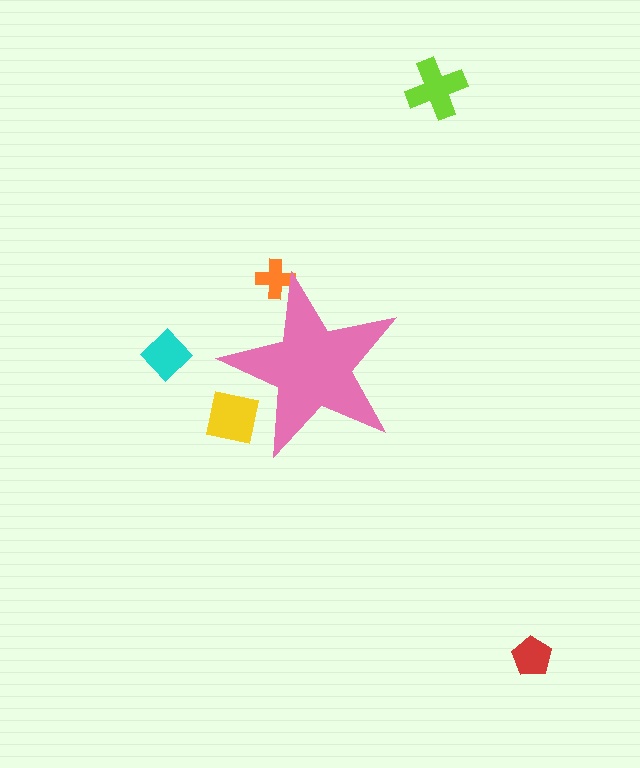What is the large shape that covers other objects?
A pink star.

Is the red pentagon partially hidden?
No, the red pentagon is fully visible.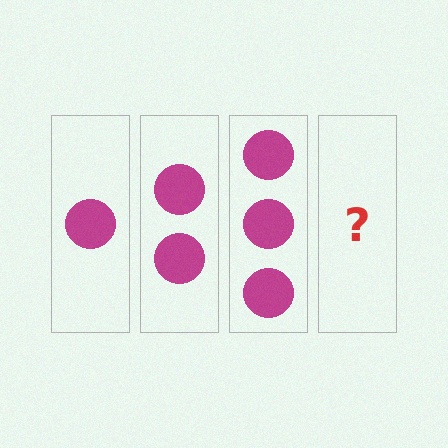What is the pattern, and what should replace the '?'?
The pattern is that each step adds one more circle. The '?' should be 4 circles.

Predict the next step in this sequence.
The next step is 4 circles.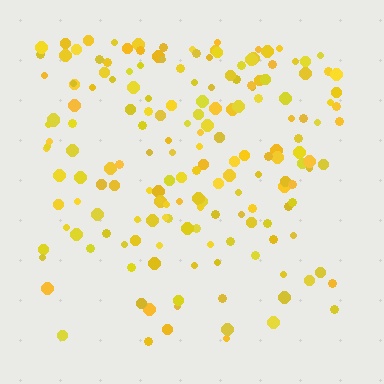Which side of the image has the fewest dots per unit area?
The bottom.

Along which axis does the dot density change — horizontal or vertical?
Vertical.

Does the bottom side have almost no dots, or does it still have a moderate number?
Still a moderate number, just noticeably fewer than the top.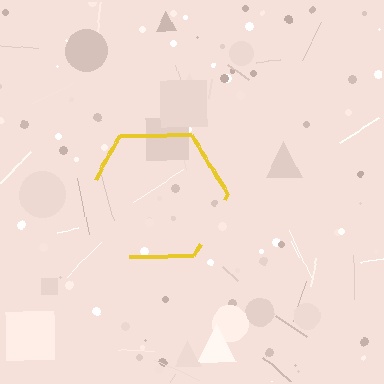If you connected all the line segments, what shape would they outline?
They would outline a hexagon.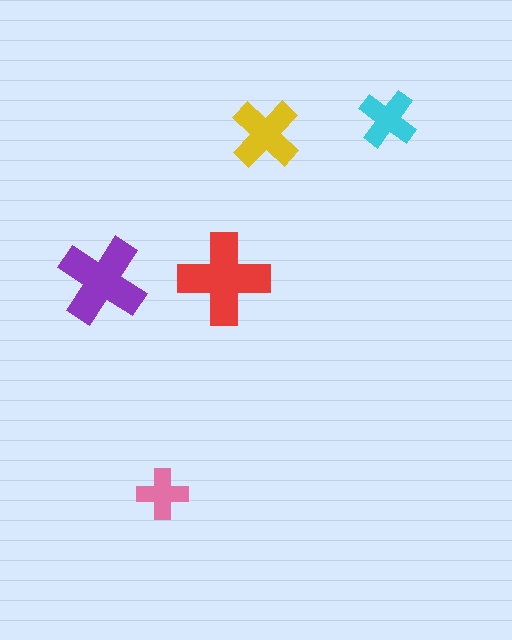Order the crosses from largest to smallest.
the red one, the purple one, the yellow one, the cyan one, the pink one.